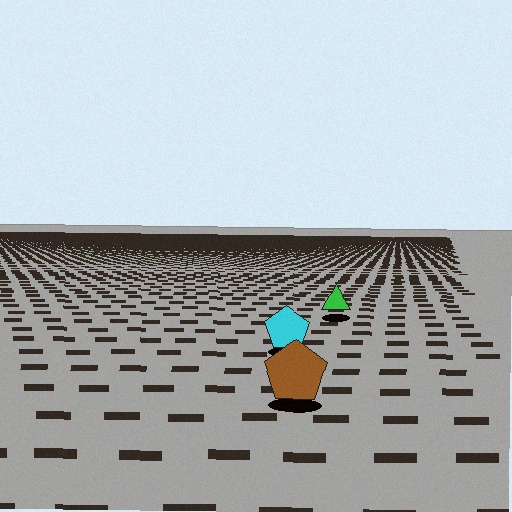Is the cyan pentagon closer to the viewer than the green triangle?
Yes. The cyan pentagon is closer — you can tell from the texture gradient: the ground texture is coarser near it.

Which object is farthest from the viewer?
The green triangle is farthest from the viewer. It appears smaller and the ground texture around it is denser.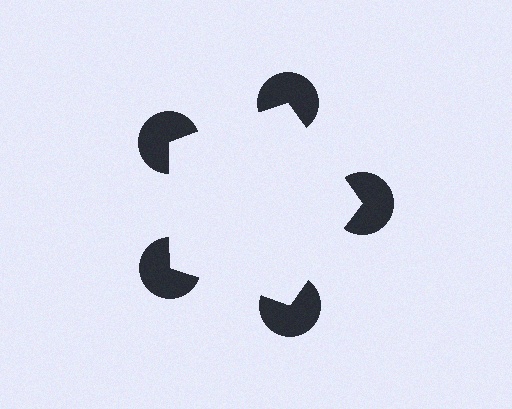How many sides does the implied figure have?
5 sides.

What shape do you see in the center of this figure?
An illusory pentagon — its edges are inferred from the aligned wedge cuts in the pac-man discs, not physically drawn.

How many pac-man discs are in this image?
There are 5 — one at each vertex of the illusory pentagon.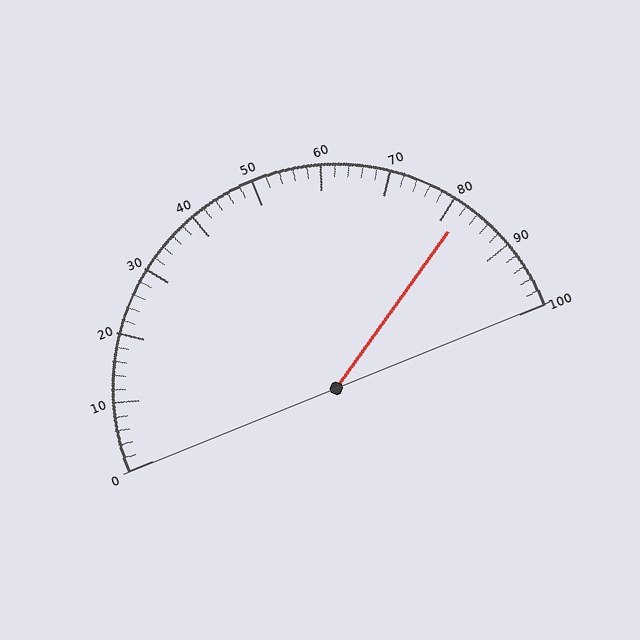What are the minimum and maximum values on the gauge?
The gauge ranges from 0 to 100.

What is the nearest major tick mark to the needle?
The nearest major tick mark is 80.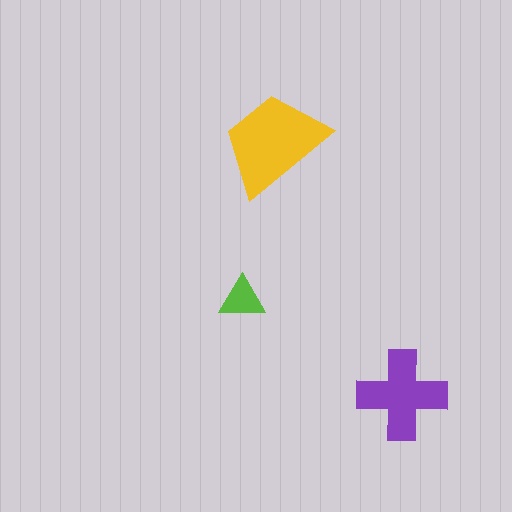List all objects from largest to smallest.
The yellow trapezoid, the purple cross, the lime triangle.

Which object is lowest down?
The purple cross is bottommost.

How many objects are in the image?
There are 3 objects in the image.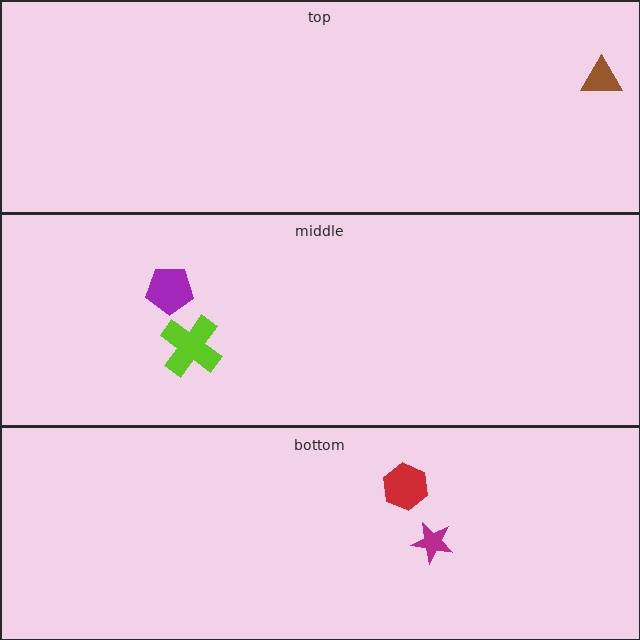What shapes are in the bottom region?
The red hexagon, the magenta star.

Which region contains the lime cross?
The middle region.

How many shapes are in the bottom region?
2.